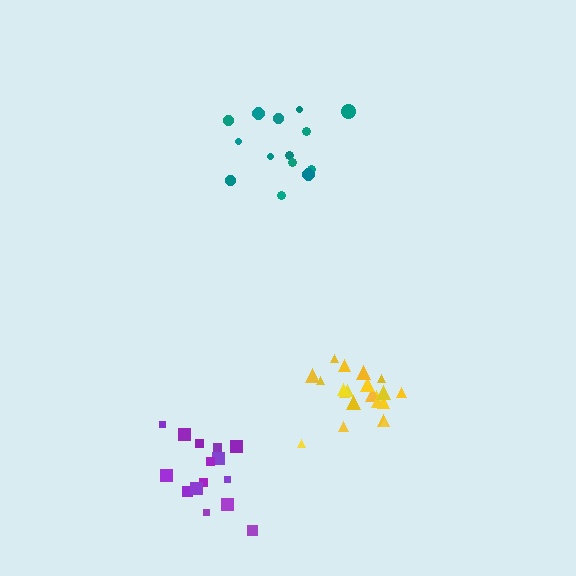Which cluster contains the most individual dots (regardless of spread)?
Yellow (22).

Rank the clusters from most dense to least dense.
yellow, purple, teal.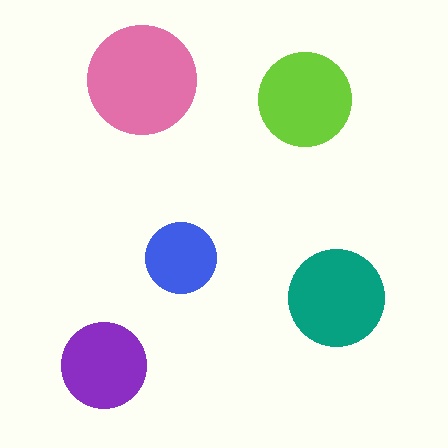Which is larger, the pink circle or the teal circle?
The pink one.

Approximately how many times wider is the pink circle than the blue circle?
About 1.5 times wider.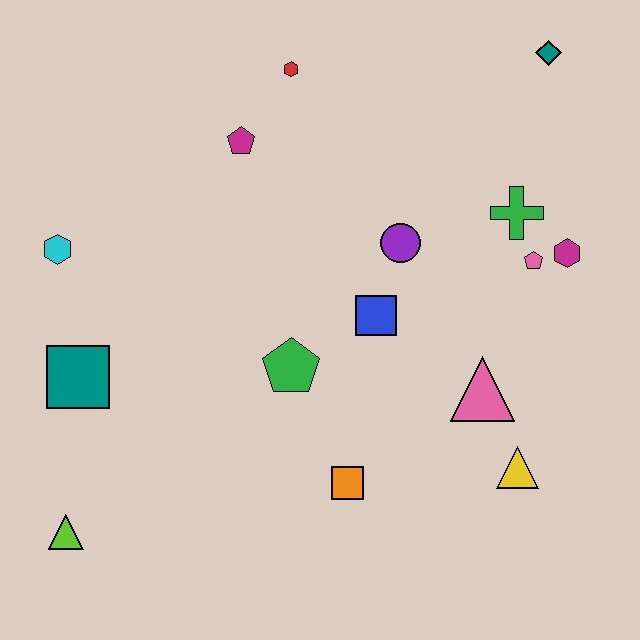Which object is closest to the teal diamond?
The green cross is closest to the teal diamond.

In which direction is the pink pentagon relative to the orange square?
The pink pentagon is above the orange square.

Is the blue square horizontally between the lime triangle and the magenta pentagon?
No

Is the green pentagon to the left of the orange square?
Yes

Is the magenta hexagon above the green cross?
No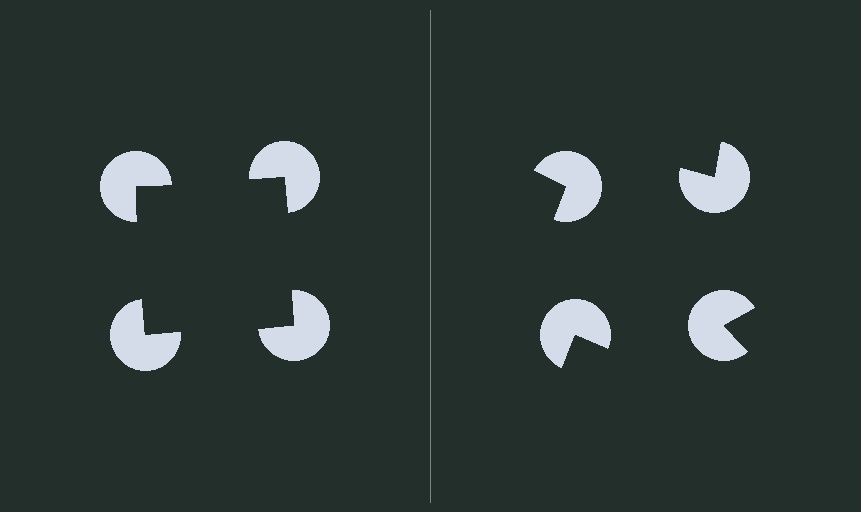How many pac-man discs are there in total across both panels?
8 — 4 on each side.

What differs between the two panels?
The pac-man discs are positioned identically on both sides; only the wedge orientations differ. On the left they align to a square; on the right they are misaligned.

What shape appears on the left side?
An illusory square.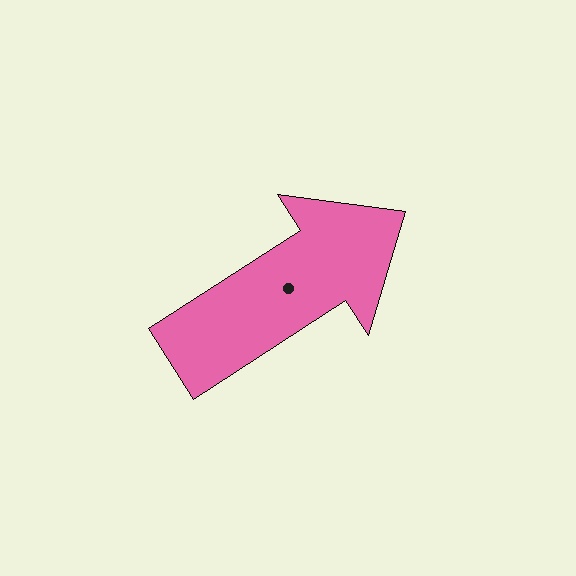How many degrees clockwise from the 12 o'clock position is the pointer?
Approximately 57 degrees.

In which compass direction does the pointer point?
Northeast.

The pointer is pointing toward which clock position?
Roughly 2 o'clock.